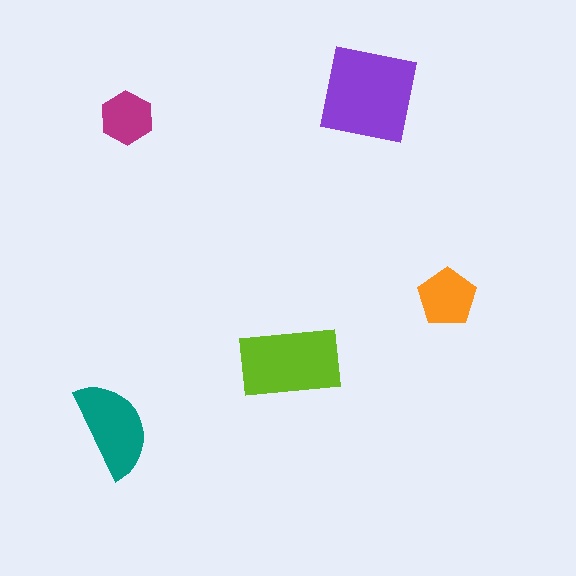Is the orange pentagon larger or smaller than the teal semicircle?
Smaller.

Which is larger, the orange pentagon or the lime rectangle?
The lime rectangle.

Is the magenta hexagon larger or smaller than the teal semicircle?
Smaller.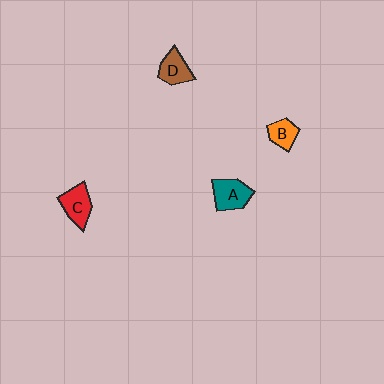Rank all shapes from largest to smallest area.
From largest to smallest: A (teal), C (red), D (brown), B (orange).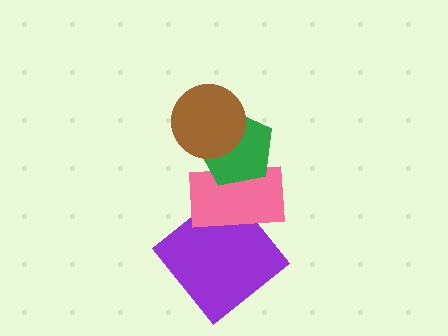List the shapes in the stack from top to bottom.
From top to bottom: the brown circle, the green pentagon, the pink rectangle, the purple diamond.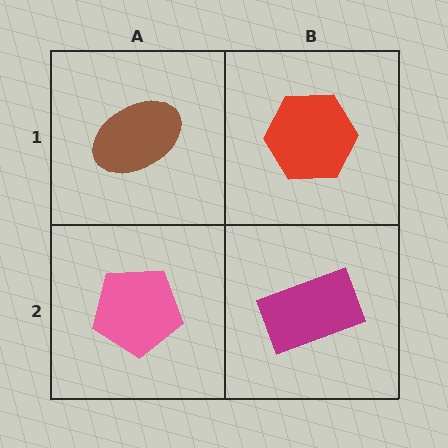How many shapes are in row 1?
2 shapes.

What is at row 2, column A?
A pink pentagon.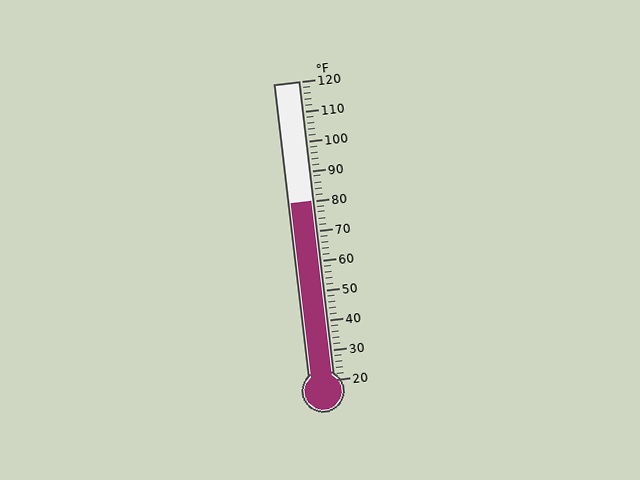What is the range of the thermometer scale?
The thermometer scale ranges from 20°F to 120°F.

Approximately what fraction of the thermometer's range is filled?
The thermometer is filled to approximately 60% of its range.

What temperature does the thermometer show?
The thermometer shows approximately 80°F.